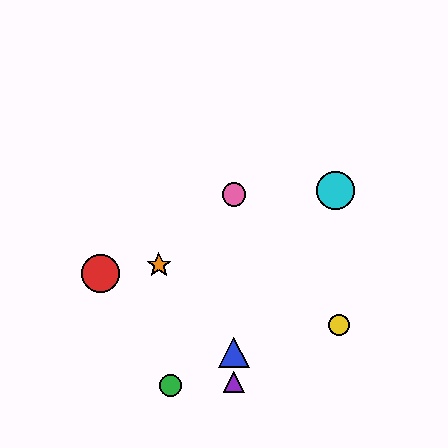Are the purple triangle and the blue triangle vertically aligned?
Yes, both are at x≈234.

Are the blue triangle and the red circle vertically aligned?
No, the blue triangle is at x≈234 and the red circle is at x≈100.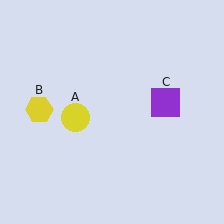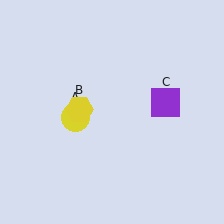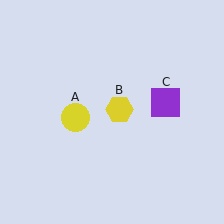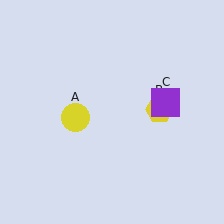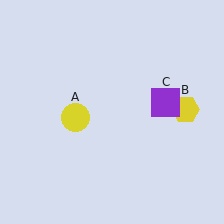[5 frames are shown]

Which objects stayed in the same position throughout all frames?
Yellow circle (object A) and purple square (object C) remained stationary.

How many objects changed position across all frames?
1 object changed position: yellow hexagon (object B).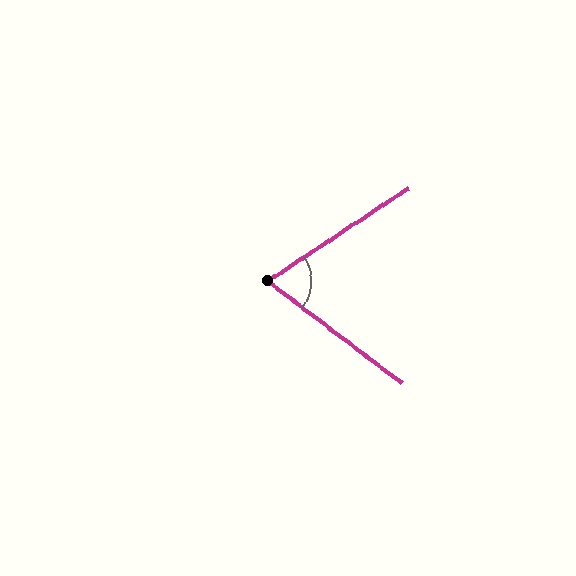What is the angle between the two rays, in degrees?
Approximately 71 degrees.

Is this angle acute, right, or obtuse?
It is acute.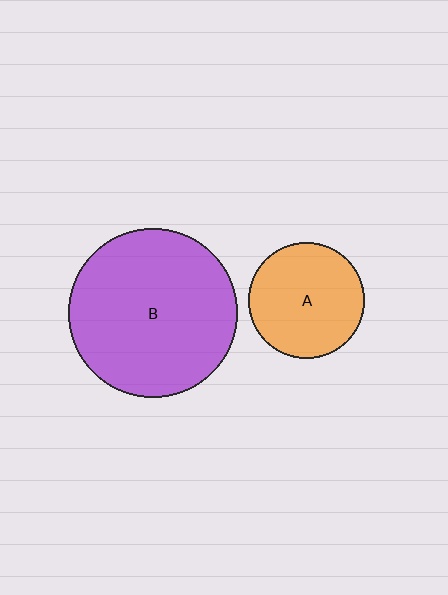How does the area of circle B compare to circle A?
Approximately 2.1 times.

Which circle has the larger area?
Circle B (purple).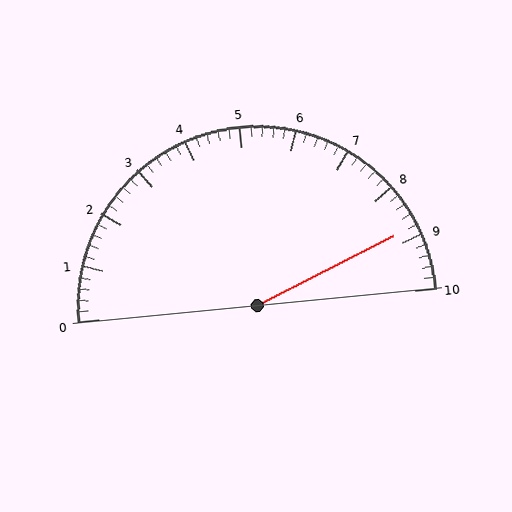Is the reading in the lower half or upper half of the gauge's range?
The reading is in the upper half of the range (0 to 10).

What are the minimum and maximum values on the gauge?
The gauge ranges from 0 to 10.